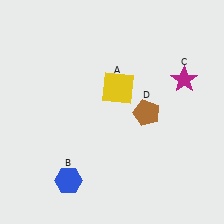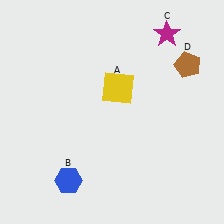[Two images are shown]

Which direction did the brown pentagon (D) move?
The brown pentagon (D) moved up.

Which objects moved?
The objects that moved are: the magenta star (C), the brown pentagon (D).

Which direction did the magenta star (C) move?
The magenta star (C) moved up.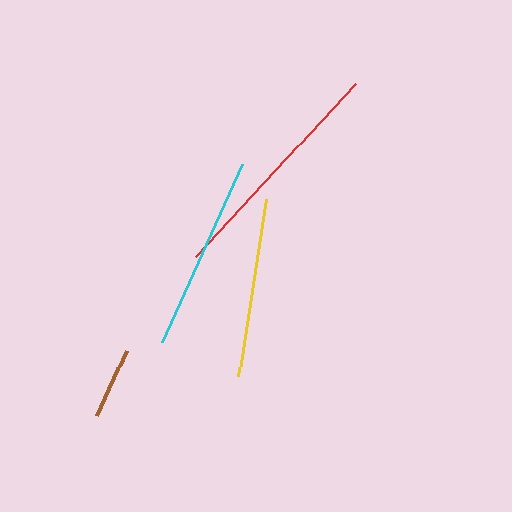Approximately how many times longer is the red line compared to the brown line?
The red line is approximately 3.3 times the length of the brown line.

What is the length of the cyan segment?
The cyan segment is approximately 196 pixels long.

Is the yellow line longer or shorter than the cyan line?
The cyan line is longer than the yellow line.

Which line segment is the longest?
The red line is the longest at approximately 235 pixels.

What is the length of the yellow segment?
The yellow segment is approximately 178 pixels long.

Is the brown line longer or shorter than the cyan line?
The cyan line is longer than the brown line.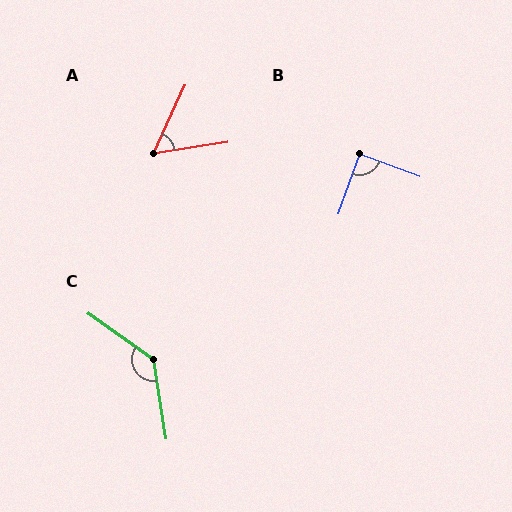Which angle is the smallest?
A, at approximately 57 degrees.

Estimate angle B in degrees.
Approximately 89 degrees.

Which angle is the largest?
C, at approximately 134 degrees.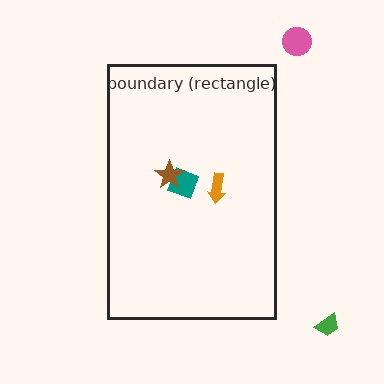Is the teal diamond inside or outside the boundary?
Inside.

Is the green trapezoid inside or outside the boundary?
Outside.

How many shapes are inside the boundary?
3 inside, 2 outside.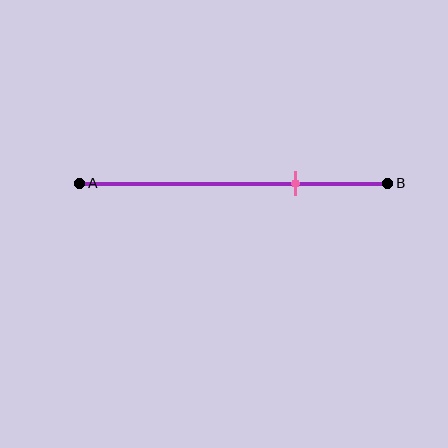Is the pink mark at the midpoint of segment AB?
No, the mark is at about 70% from A, not at the 50% midpoint.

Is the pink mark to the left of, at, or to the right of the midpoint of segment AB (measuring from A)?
The pink mark is to the right of the midpoint of segment AB.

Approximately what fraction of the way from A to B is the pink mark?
The pink mark is approximately 70% of the way from A to B.